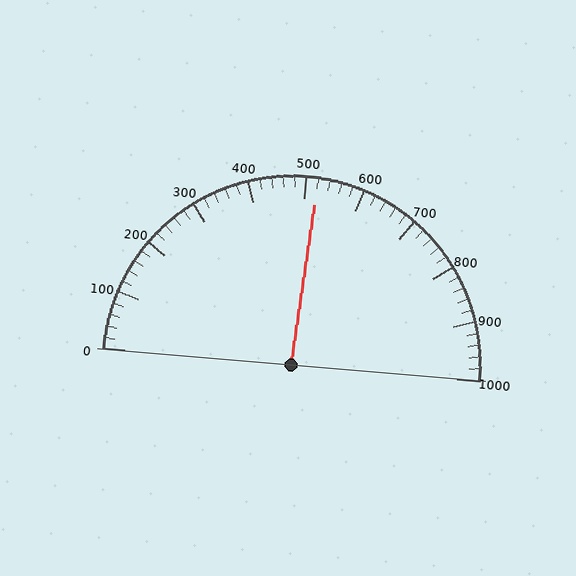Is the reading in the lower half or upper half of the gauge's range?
The reading is in the upper half of the range (0 to 1000).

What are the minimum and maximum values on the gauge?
The gauge ranges from 0 to 1000.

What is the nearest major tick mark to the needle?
The nearest major tick mark is 500.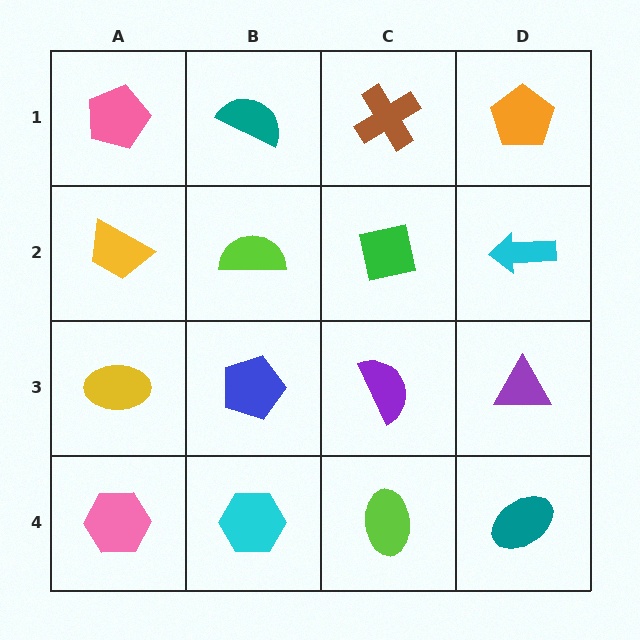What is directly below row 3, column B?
A cyan hexagon.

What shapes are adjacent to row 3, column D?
A cyan arrow (row 2, column D), a teal ellipse (row 4, column D), a purple semicircle (row 3, column C).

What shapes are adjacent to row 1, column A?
A yellow trapezoid (row 2, column A), a teal semicircle (row 1, column B).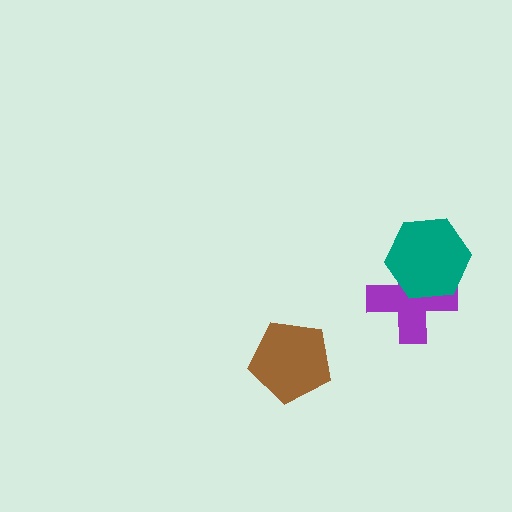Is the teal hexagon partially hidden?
No, no other shape covers it.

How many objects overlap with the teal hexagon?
1 object overlaps with the teal hexagon.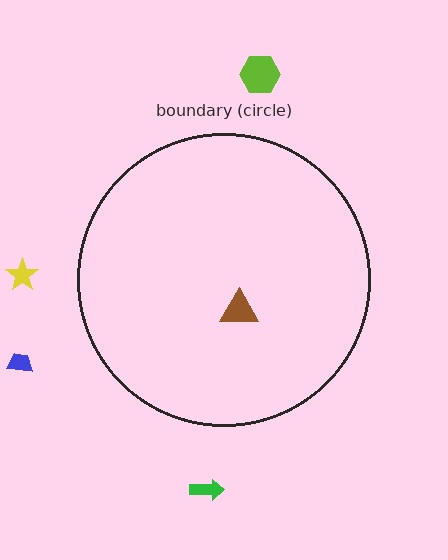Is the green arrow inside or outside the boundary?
Outside.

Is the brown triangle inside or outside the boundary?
Inside.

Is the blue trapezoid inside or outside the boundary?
Outside.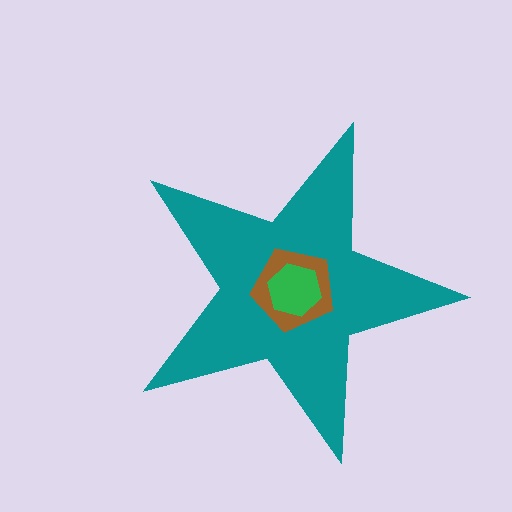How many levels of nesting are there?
3.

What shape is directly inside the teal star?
The brown pentagon.